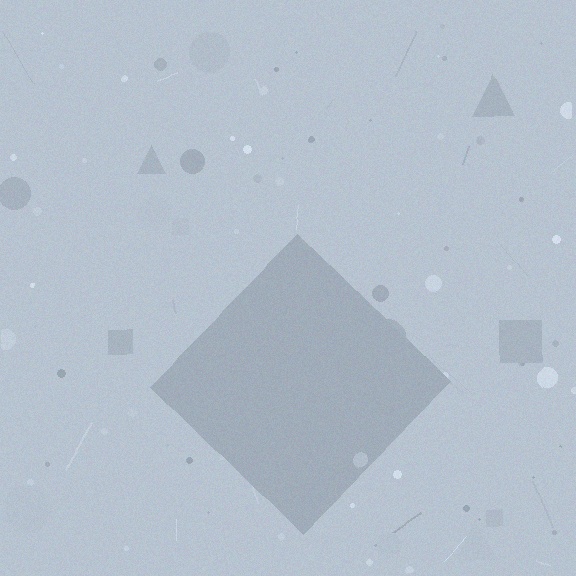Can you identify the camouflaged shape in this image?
The camouflaged shape is a diamond.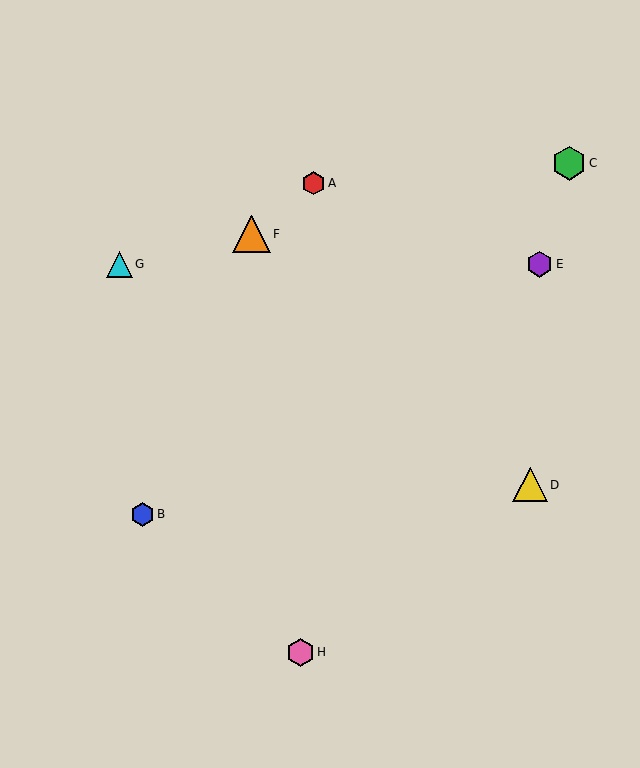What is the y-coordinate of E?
Object E is at y≈264.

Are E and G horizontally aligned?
Yes, both are at y≈264.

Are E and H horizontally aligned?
No, E is at y≈264 and H is at y≈652.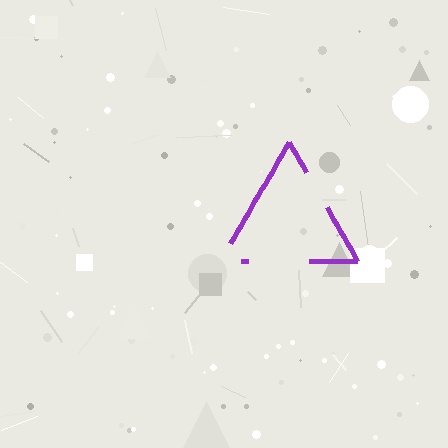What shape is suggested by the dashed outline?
The dashed outline suggests a triangle.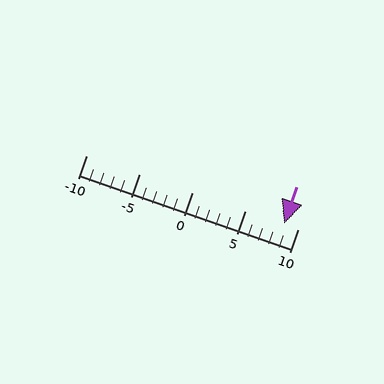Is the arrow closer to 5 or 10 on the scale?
The arrow is closer to 10.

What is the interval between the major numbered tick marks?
The major tick marks are spaced 5 units apart.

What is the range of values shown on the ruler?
The ruler shows values from -10 to 10.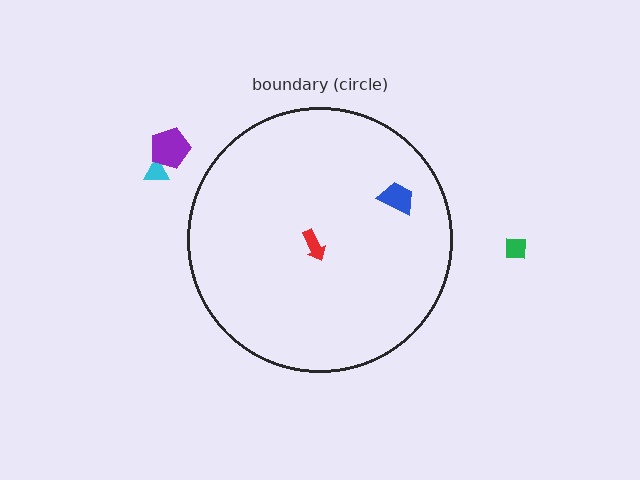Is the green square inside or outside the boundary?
Outside.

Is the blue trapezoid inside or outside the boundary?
Inside.